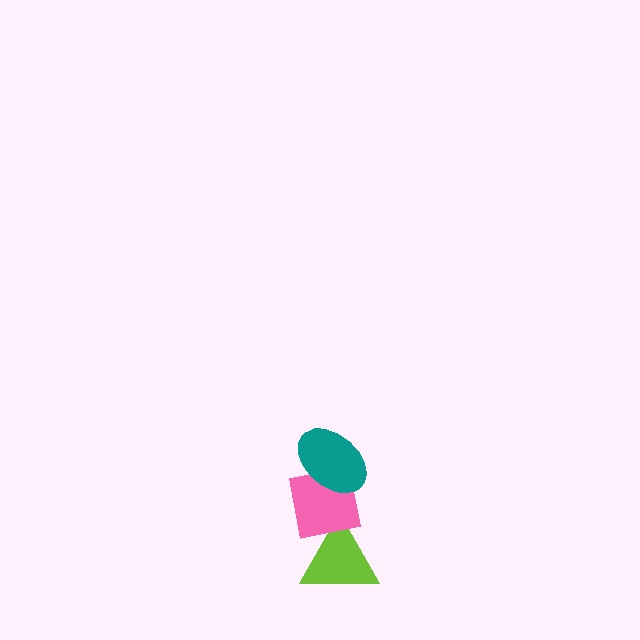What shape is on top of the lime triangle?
The pink square is on top of the lime triangle.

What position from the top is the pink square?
The pink square is 2nd from the top.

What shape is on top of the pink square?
The teal ellipse is on top of the pink square.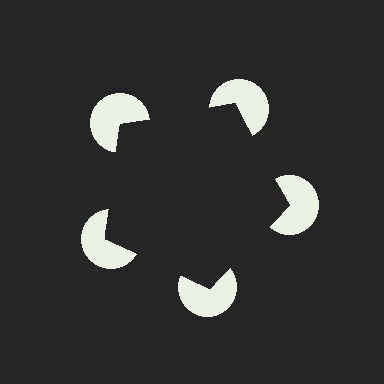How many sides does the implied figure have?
5 sides.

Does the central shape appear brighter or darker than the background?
It typically appears slightly darker than the background, even though no actual brightness change is drawn.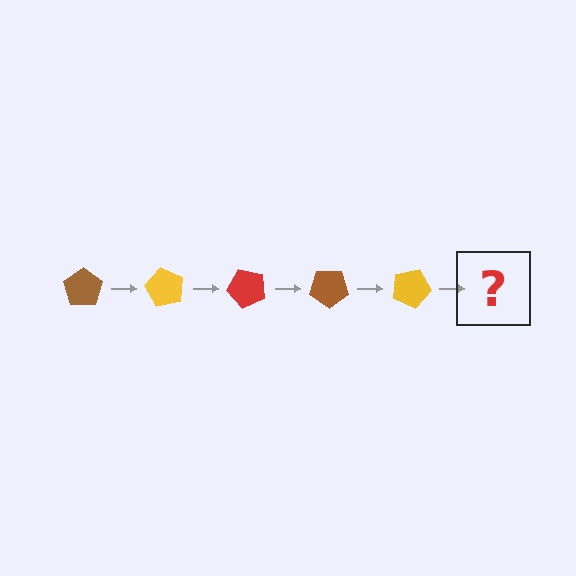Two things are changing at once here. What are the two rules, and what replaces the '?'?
The two rules are that it rotates 60 degrees each step and the color cycles through brown, yellow, and red. The '?' should be a red pentagon, rotated 300 degrees from the start.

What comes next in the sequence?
The next element should be a red pentagon, rotated 300 degrees from the start.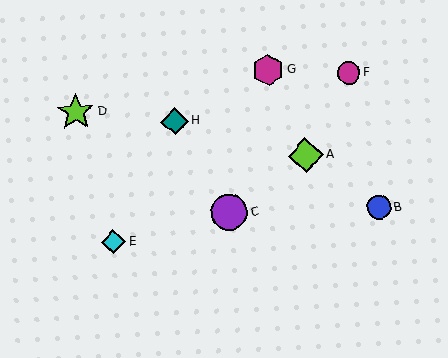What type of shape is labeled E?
Shape E is a cyan diamond.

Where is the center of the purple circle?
The center of the purple circle is at (229, 213).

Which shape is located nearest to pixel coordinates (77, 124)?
The lime star (labeled D) at (76, 112) is nearest to that location.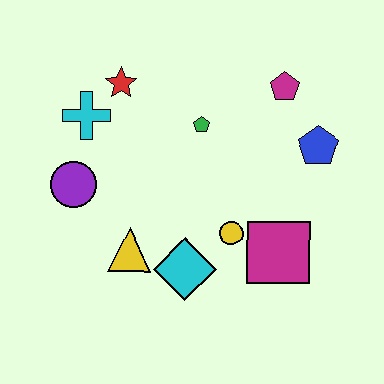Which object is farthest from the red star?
The magenta square is farthest from the red star.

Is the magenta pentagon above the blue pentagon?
Yes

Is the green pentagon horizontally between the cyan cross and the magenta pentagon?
Yes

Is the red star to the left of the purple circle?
No